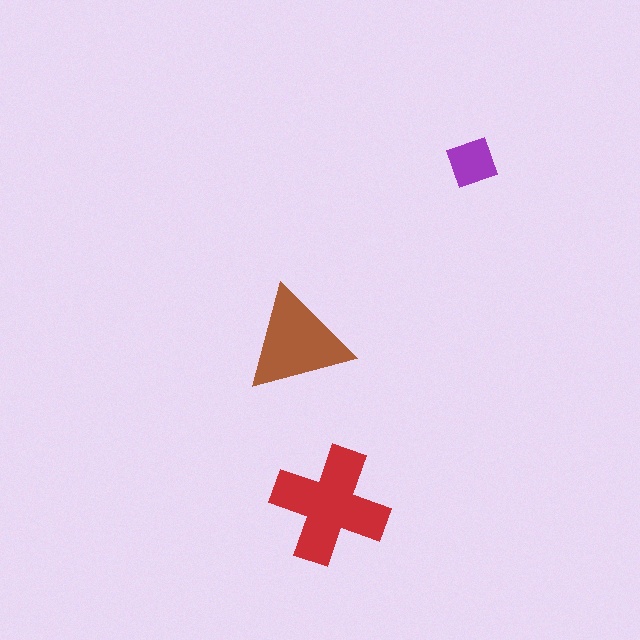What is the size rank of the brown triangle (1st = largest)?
2nd.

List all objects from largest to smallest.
The red cross, the brown triangle, the purple diamond.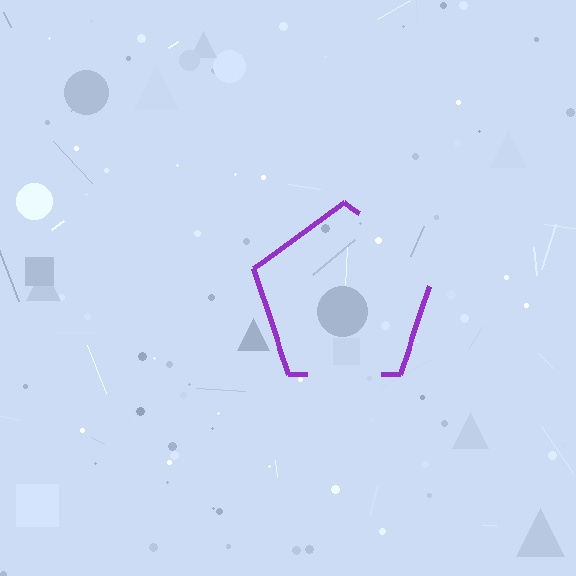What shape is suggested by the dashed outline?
The dashed outline suggests a pentagon.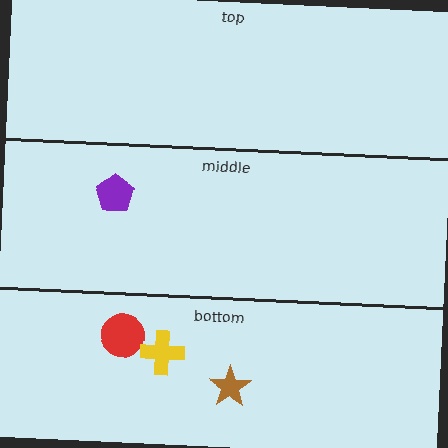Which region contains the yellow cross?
The bottom region.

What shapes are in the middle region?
The purple pentagon.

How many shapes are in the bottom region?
3.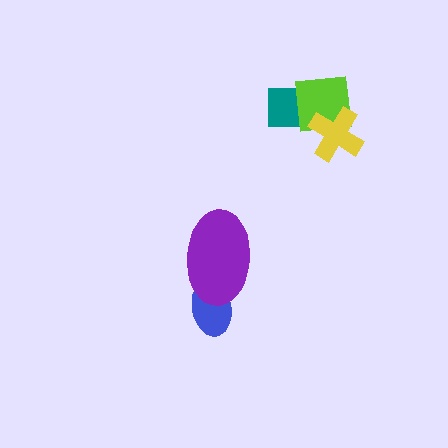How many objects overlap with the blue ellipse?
1 object overlaps with the blue ellipse.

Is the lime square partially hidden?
Yes, it is partially covered by another shape.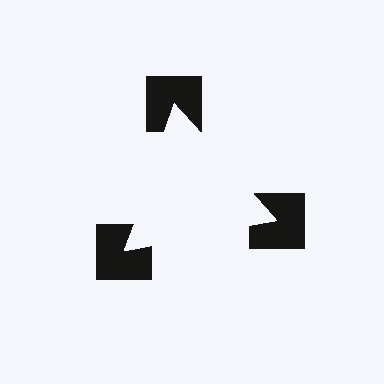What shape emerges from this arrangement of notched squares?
An illusory triangle — its edges are inferred from the aligned wedge cuts in the notched squares, not physically drawn.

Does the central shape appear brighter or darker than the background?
It typically appears slightly brighter than the background, even though no actual brightness change is drawn.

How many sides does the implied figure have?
3 sides.